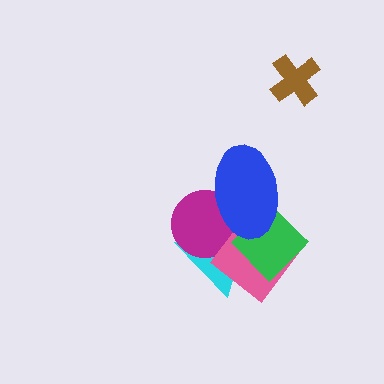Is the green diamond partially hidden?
Yes, it is partially covered by another shape.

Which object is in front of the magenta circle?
The blue ellipse is in front of the magenta circle.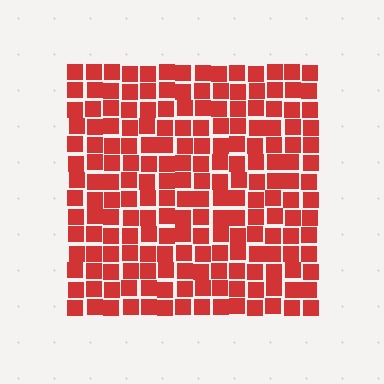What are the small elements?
The small elements are squares.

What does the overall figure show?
The overall figure shows a square.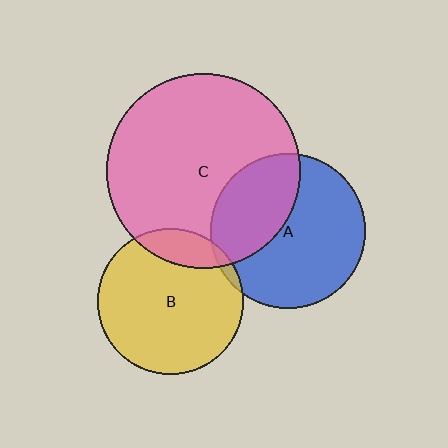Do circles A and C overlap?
Yes.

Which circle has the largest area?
Circle C (pink).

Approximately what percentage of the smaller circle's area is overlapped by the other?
Approximately 35%.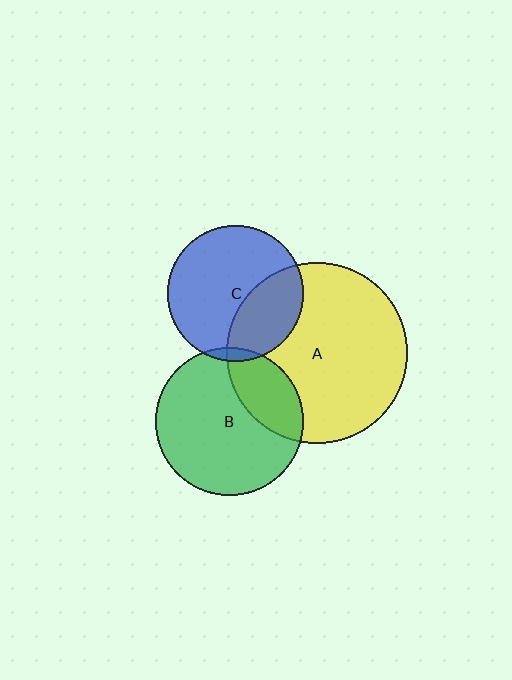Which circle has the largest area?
Circle A (yellow).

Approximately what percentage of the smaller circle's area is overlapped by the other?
Approximately 35%.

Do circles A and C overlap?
Yes.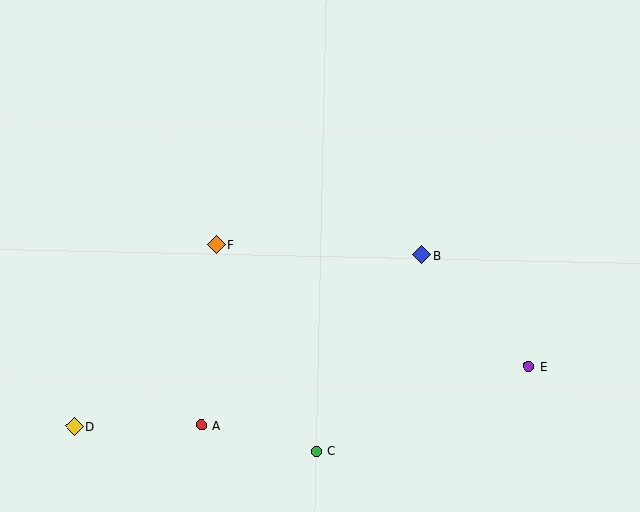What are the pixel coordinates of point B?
Point B is at (422, 255).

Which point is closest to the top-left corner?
Point F is closest to the top-left corner.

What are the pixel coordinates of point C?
Point C is at (316, 451).